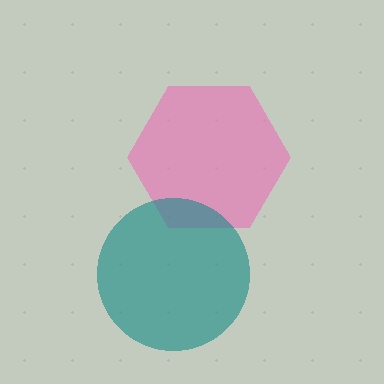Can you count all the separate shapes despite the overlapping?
Yes, there are 2 separate shapes.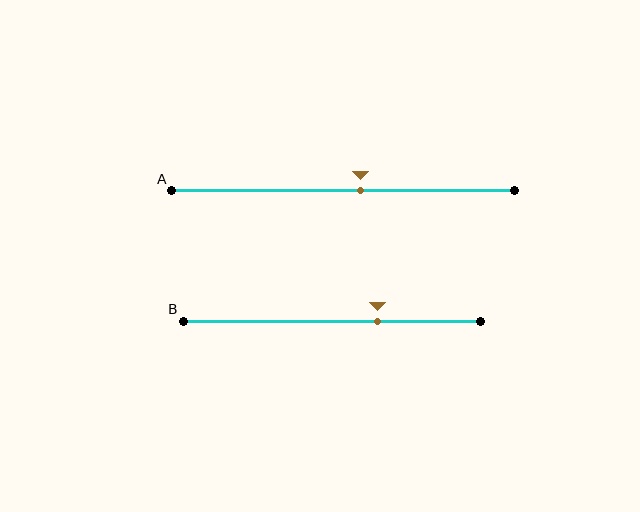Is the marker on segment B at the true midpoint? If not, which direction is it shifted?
No, the marker on segment B is shifted to the right by about 15% of the segment length.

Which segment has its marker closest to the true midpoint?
Segment A has its marker closest to the true midpoint.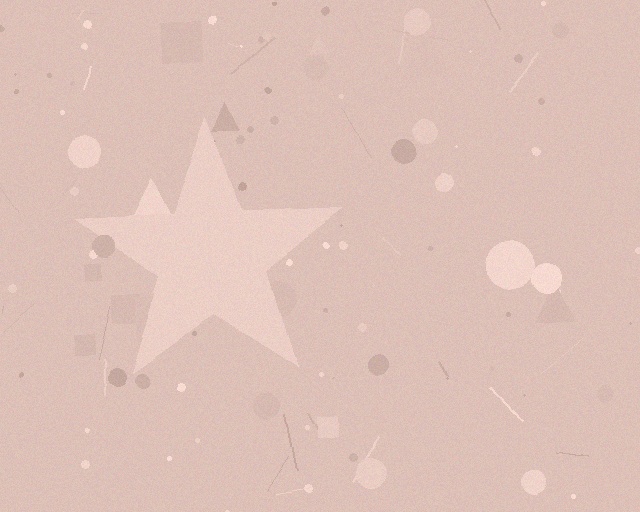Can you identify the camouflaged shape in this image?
The camouflaged shape is a star.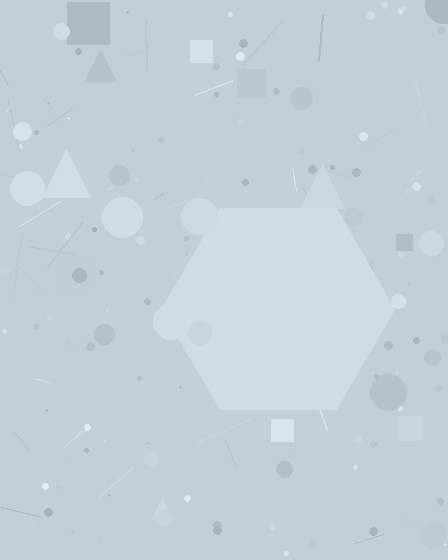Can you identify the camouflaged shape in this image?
The camouflaged shape is a hexagon.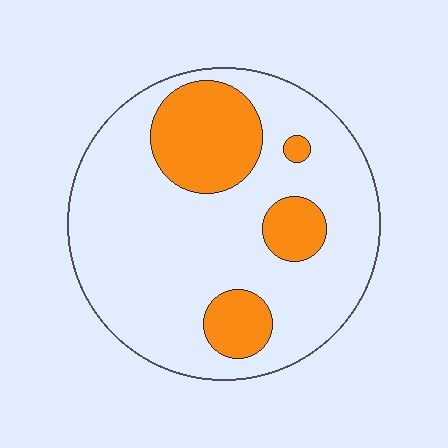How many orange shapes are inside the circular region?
4.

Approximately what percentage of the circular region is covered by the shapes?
Approximately 25%.